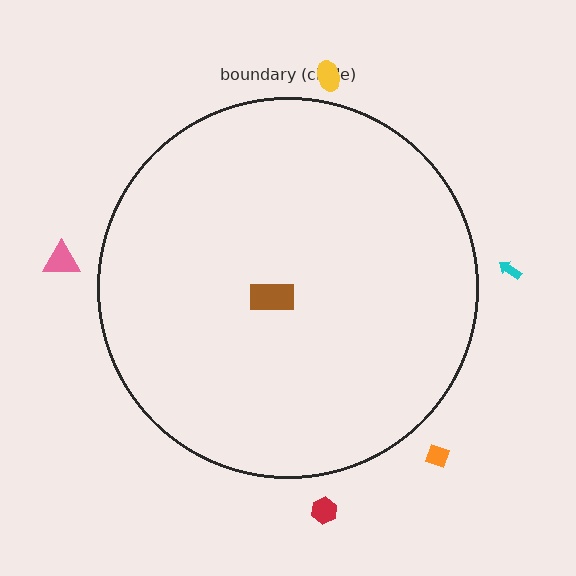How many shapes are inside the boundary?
1 inside, 5 outside.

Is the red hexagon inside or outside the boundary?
Outside.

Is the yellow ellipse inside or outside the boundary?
Outside.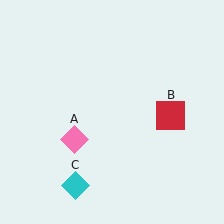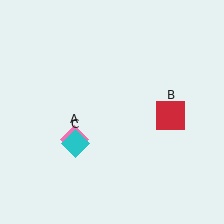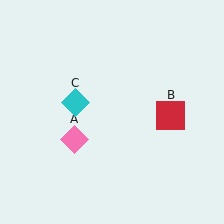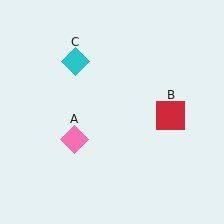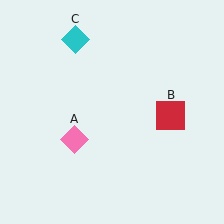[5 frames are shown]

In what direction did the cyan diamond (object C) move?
The cyan diamond (object C) moved up.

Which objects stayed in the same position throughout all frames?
Pink diamond (object A) and red square (object B) remained stationary.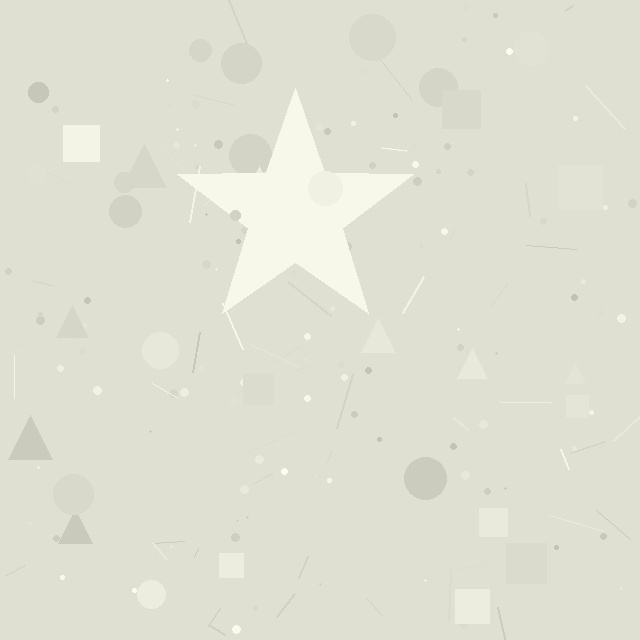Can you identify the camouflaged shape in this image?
The camouflaged shape is a star.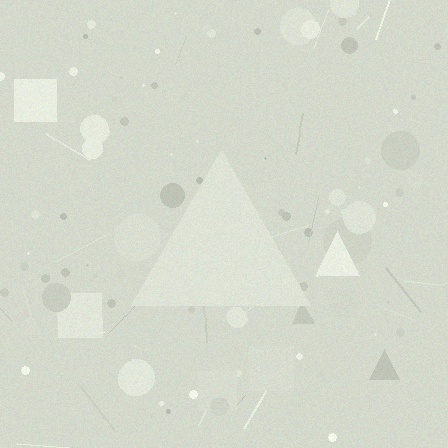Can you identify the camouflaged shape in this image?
The camouflaged shape is a triangle.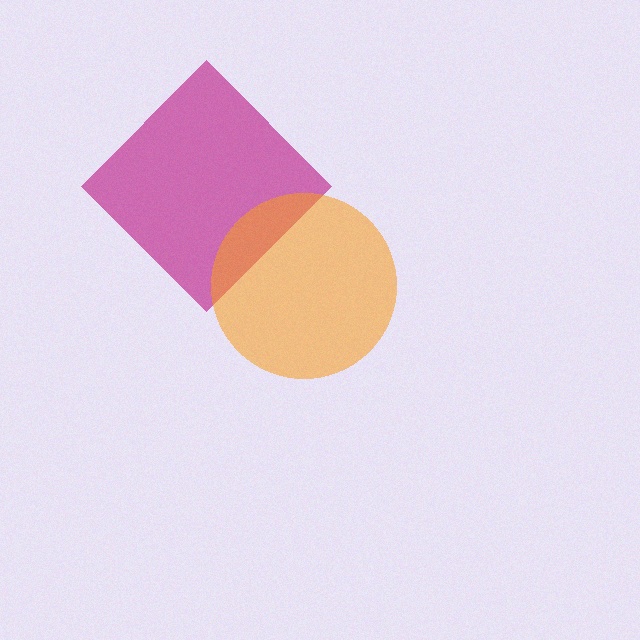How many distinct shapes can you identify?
There are 2 distinct shapes: a magenta diamond, an orange circle.